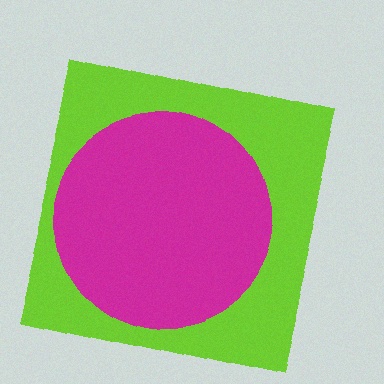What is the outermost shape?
The lime square.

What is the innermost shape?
The magenta circle.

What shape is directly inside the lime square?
The magenta circle.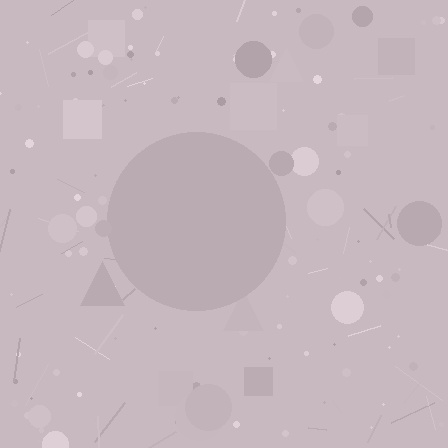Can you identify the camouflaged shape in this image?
The camouflaged shape is a circle.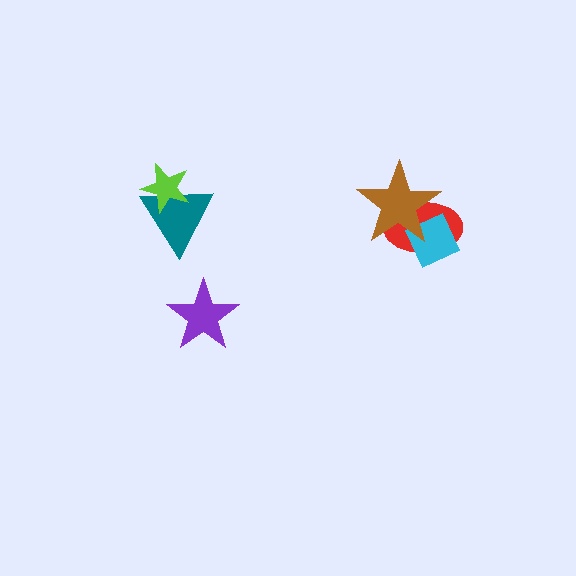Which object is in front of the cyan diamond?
The brown star is in front of the cyan diamond.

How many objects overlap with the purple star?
0 objects overlap with the purple star.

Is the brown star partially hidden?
No, no other shape covers it.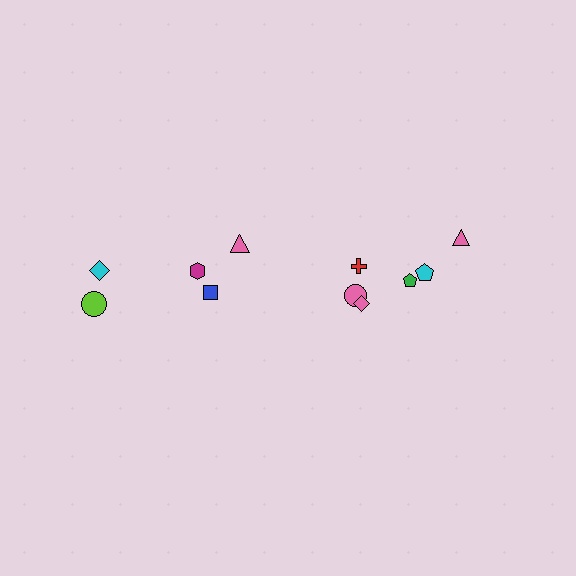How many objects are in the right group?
There are 7 objects.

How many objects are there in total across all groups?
There are 11 objects.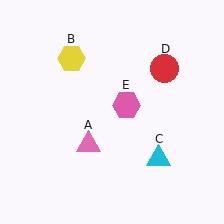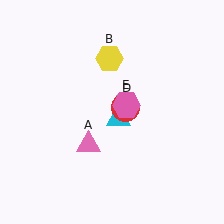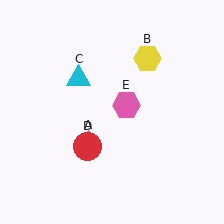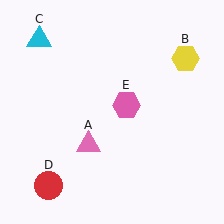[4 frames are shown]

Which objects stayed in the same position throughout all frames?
Pink triangle (object A) and pink hexagon (object E) remained stationary.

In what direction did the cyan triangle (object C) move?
The cyan triangle (object C) moved up and to the left.